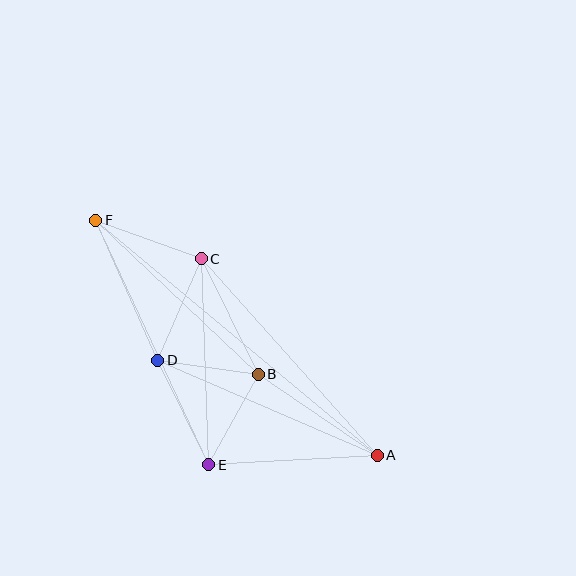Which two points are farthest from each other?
Points A and F are farthest from each other.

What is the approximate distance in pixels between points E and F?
The distance between E and F is approximately 269 pixels.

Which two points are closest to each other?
Points B and D are closest to each other.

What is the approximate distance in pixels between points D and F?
The distance between D and F is approximately 153 pixels.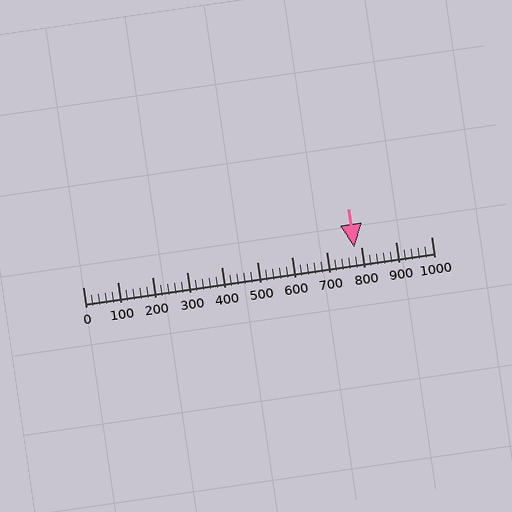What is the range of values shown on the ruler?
The ruler shows values from 0 to 1000.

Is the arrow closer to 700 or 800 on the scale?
The arrow is closer to 800.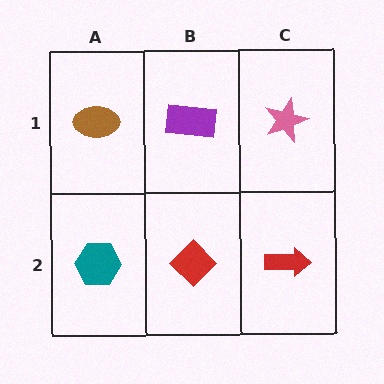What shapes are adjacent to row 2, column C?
A pink star (row 1, column C), a red diamond (row 2, column B).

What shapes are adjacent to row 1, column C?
A red arrow (row 2, column C), a purple rectangle (row 1, column B).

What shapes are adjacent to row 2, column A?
A brown ellipse (row 1, column A), a red diamond (row 2, column B).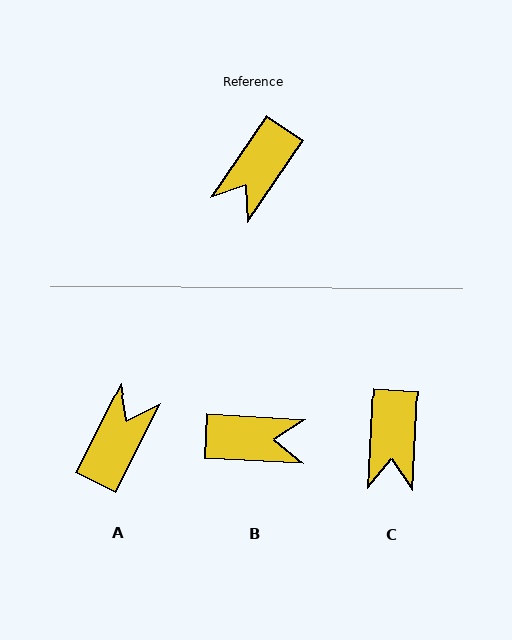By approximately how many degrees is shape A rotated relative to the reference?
Approximately 172 degrees clockwise.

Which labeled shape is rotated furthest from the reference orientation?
A, about 172 degrees away.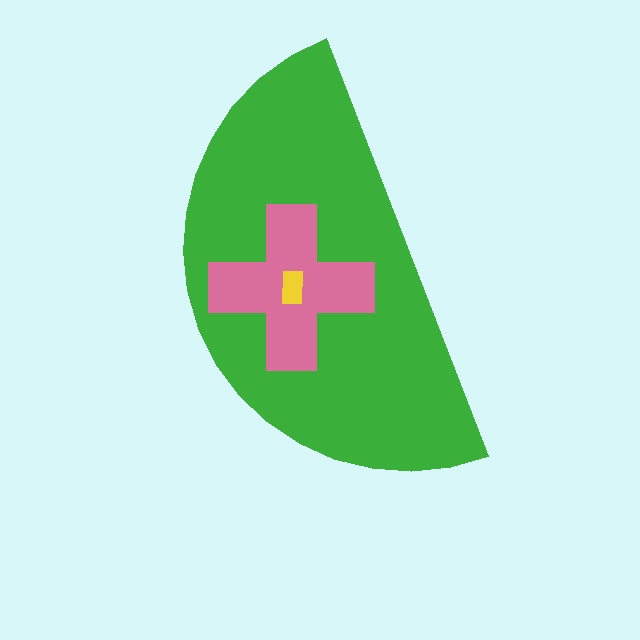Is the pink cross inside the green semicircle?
Yes.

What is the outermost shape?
The green semicircle.